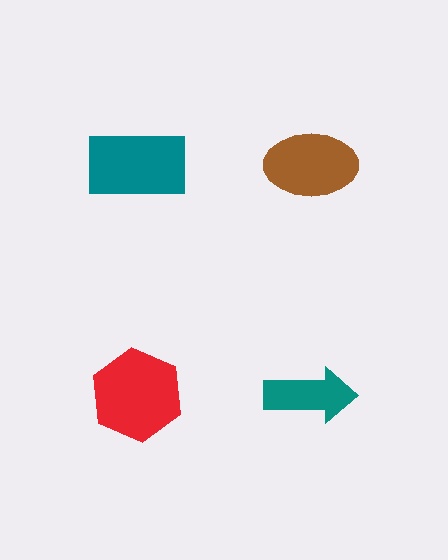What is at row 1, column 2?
A brown ellipse.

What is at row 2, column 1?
A red hexagon.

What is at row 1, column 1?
A teal rectangle.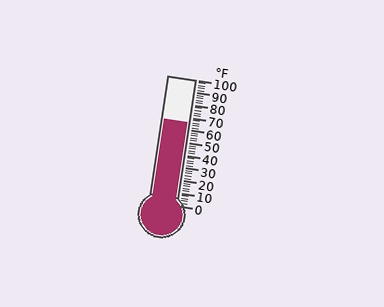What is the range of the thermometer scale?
The thermometer scale ranges from 0°F to 100°F.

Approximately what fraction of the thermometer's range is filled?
The thermometer is filled to approximately 65% of its range.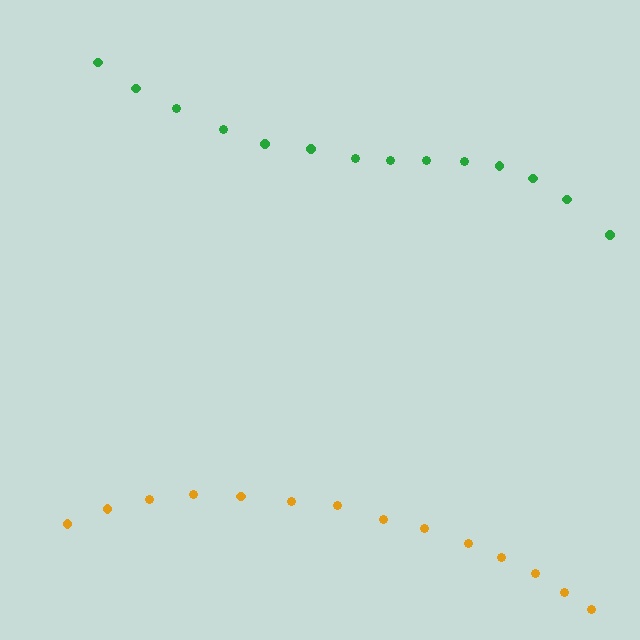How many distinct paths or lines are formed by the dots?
There are 2 distinct paths.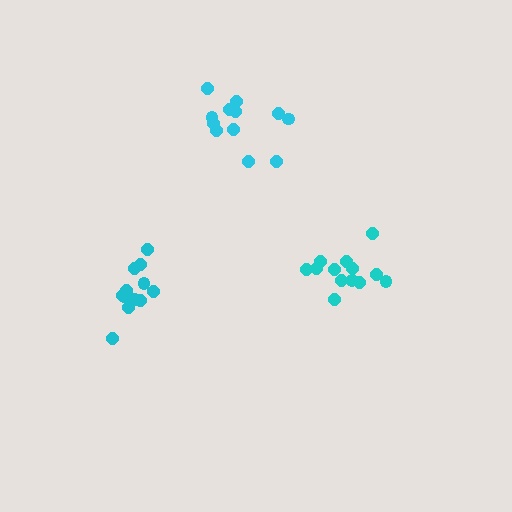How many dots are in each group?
Group 1: 12 dots, Group 2: 13 dots, Group 3: 12 dots (37 total).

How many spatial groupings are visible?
There are 3 spatial groupings.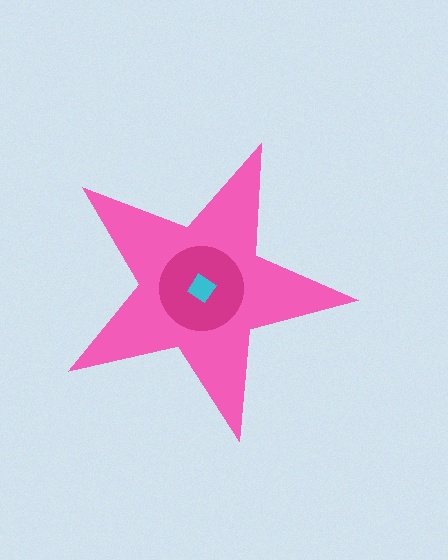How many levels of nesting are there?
3.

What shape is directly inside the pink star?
The magenta circle.